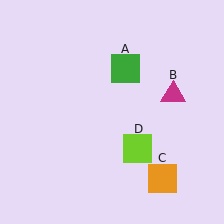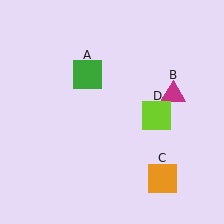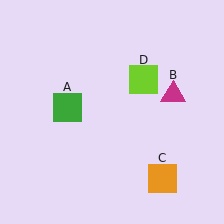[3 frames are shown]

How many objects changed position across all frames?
2 objects changed position: green square (object A), lime square (object D).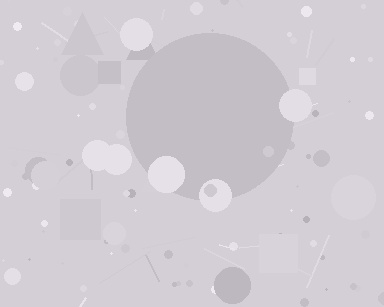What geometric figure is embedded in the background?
A circle is embedded in the background.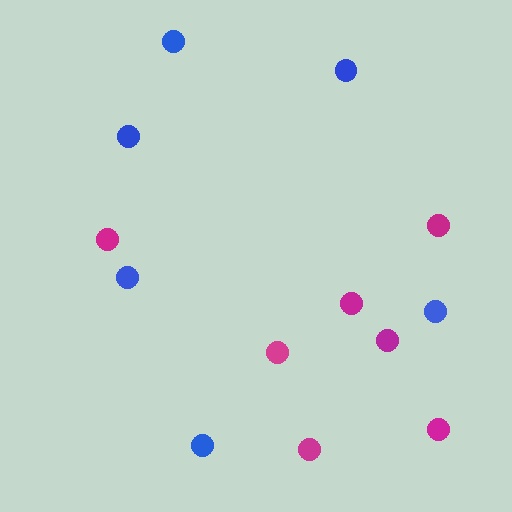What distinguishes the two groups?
There are 2 groups: one group of magenta circles (7) and one group of blue circles (6).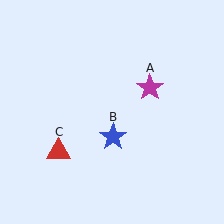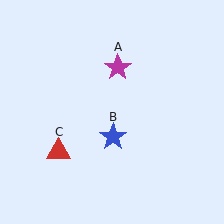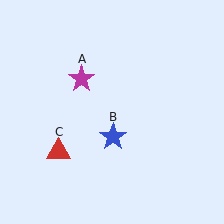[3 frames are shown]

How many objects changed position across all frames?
1 object changed position: magenta star (object A).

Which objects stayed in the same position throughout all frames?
Blue star (object B) and red triangle (object C) remained stationary.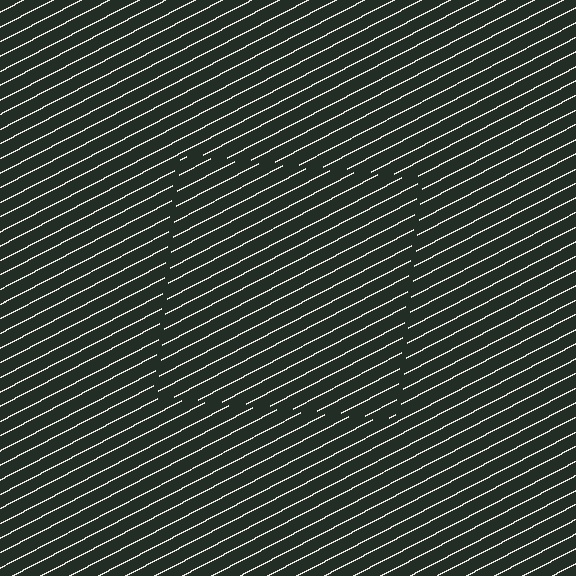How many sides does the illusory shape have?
4 sides — the line-ends trace a square.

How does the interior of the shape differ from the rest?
The interior of the shape contains the same grating, shifted by half a period — the contour is defined by the phase discontinuity where line-ends from the inner and outer gratings abut.